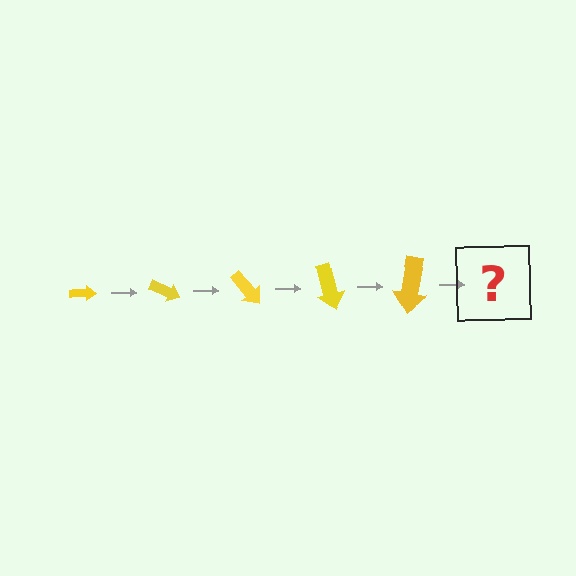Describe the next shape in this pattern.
It should be an arrow, larger than the previous one and rotated 125 degrees from the start.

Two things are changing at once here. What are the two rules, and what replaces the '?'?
The two rules are that the arrow grows larger each step and it rotates 25 degrees each step. The '?' should be an arrow, larger than the previous one and rotated 125 degrees from the start.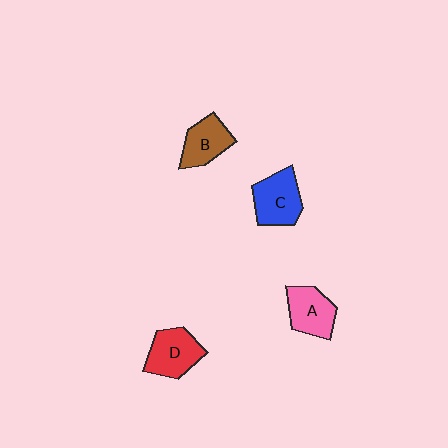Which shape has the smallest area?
Shape B (brown).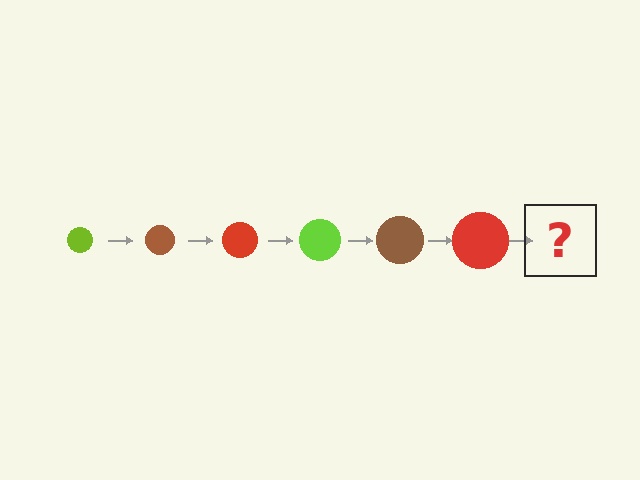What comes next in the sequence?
The next element should be a lime circle, larger than the previous one.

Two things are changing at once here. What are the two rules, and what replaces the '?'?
The two rules are that the circle grows larger each step and the color cycles through lime, brown, and red. The '?' should be a lime circle, larger than the previous one.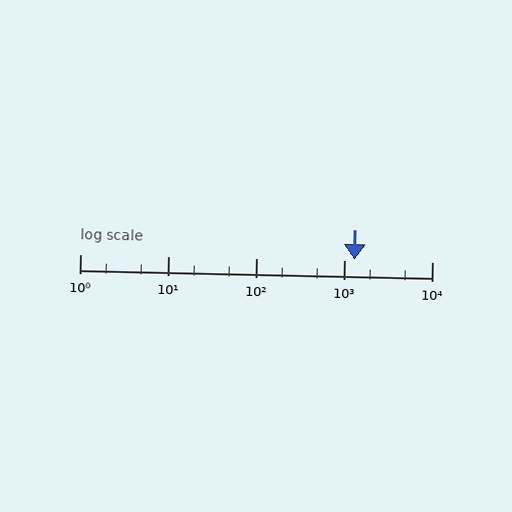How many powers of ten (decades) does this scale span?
The scale spans 4 decades, from 1 to 10000.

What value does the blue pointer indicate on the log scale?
The pointer indicates approximately 1300.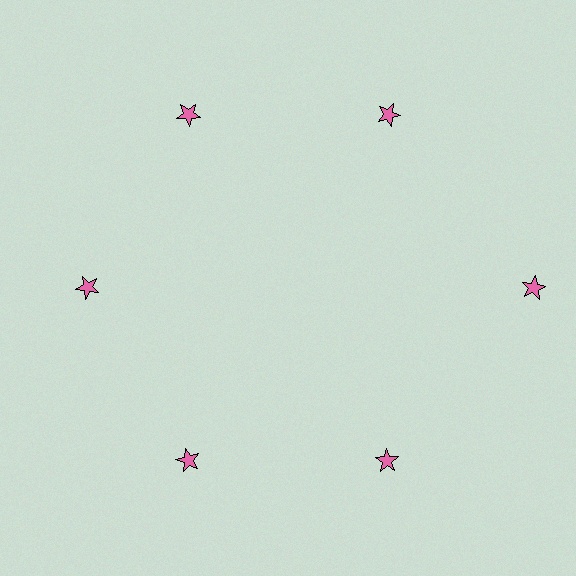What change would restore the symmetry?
The symmetry would be restored by moving it inward, back onto the ring so that all 6 stars sit at equal angles and equal distance from the center.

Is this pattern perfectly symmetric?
No. The 6 pink stars are arranged in a ring, but one element near the 3 o'clock position is pushed outward from the center, breaking the 6-fold rotational symmetry.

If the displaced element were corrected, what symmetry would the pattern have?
It would have 6-fold rotational symmetry — the pattern would map onto itself every 60 degrees.